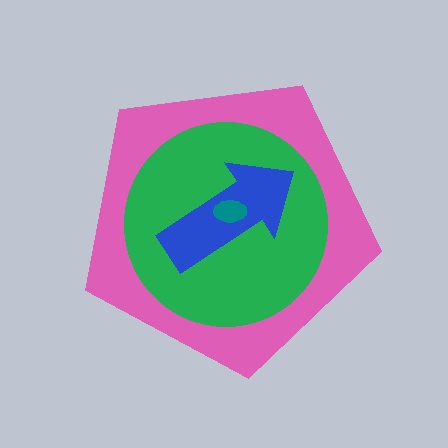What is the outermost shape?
The pink pentagon.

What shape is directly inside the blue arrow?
The teal ellipse.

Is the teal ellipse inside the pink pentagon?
Yes.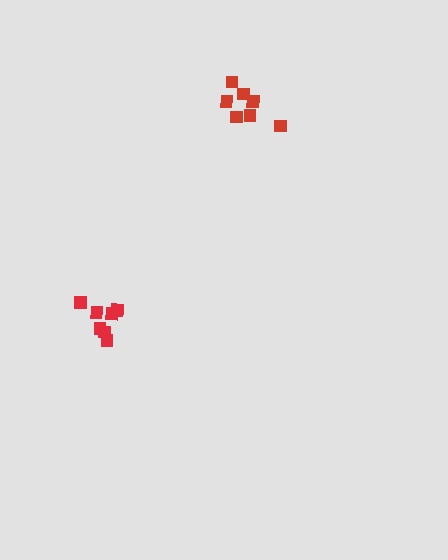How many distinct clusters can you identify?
There are 2 distinct clusters.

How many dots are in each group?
Group 1: 7 dots, Group 2: 7 dots (14 total).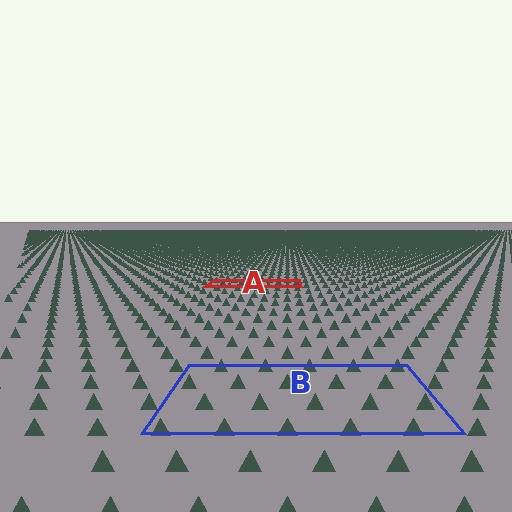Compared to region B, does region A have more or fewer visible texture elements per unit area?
Region A has more texture elements per unit area — they are packed more densely because it is farther away.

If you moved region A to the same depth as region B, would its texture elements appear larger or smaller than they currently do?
They would appear larger. At a closer depth, the same texture elements are projected at a bigger on-screen size.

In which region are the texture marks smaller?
The texture marks are smaller in region A, because it is farther away.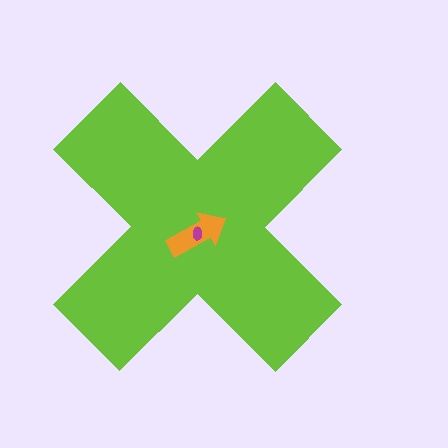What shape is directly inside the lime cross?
The orange arrow.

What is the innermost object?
The magenta ellipse.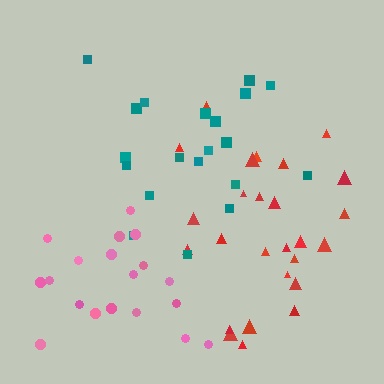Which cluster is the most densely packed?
Teal.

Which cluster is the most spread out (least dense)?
Red.